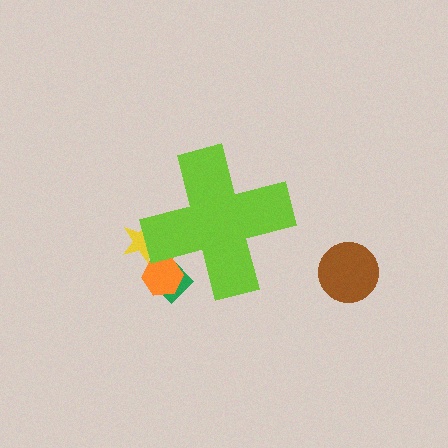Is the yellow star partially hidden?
Yes, the yellow star is partially hidden behind the lime cross.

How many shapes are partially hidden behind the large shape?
3 shapes are partially hidden.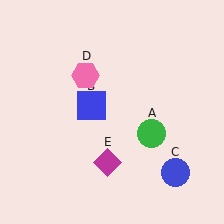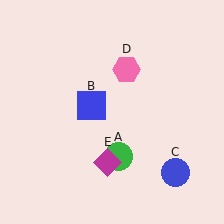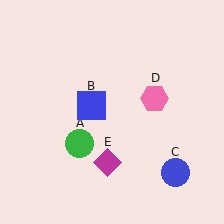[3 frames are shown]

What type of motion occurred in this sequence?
The green circle (object A), pink hexagon (object D) rotated clockwise around the center of the scene.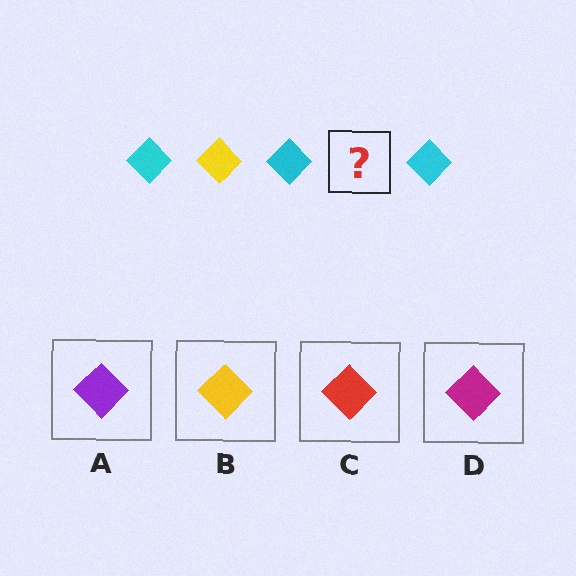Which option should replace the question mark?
Option B.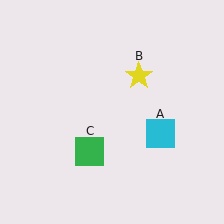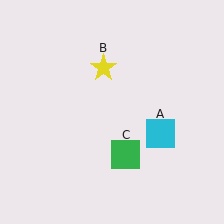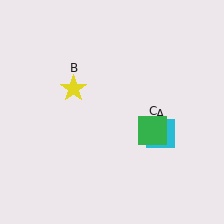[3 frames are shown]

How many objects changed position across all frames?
2 objects changed position: yellow star (object B), green square (object C).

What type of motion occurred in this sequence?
The yellow star (object B), green square (object C) rotated counterclockwise around the center of the scene.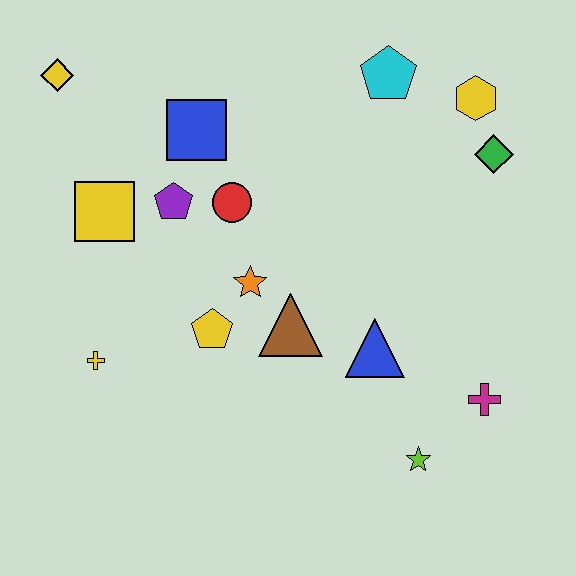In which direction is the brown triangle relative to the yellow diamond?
The brown triangle is below the yellow diamond.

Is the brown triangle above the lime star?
Yes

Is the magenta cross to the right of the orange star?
Yes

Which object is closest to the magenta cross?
The lime star is closest to the magenta cross.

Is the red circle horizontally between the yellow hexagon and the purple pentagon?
Yes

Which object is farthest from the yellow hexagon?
The yellow cross is farthest from the yellow hexagon.